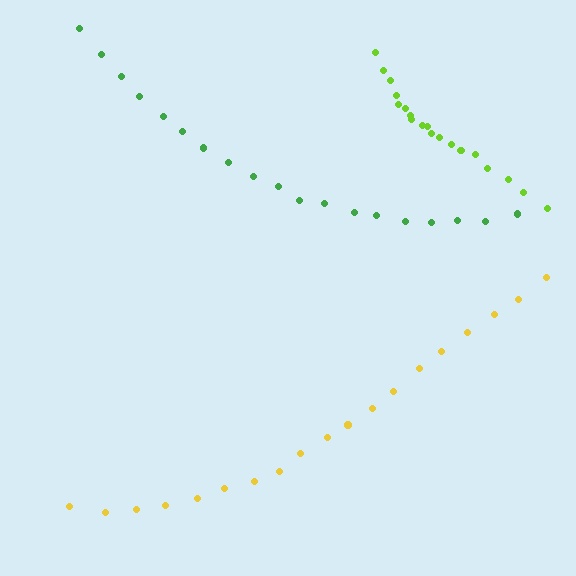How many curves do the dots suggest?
There are 3 distinct paths.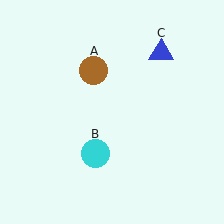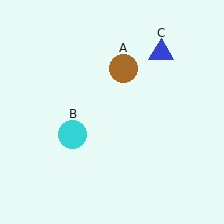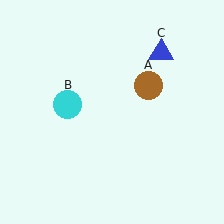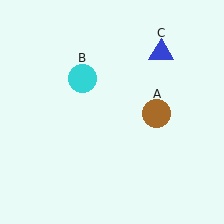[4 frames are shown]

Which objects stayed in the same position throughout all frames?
Blue triangle (object C) remained stationary.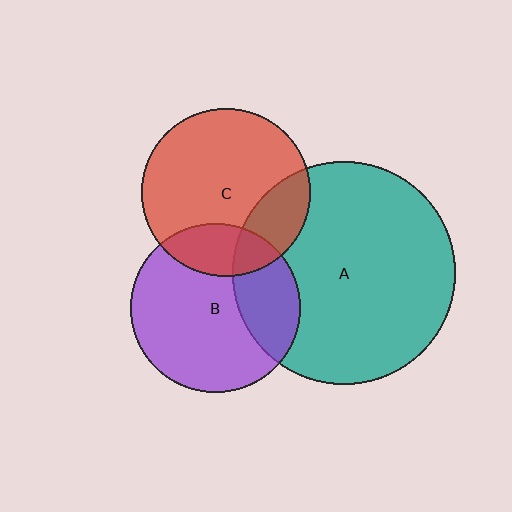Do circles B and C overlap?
Yes.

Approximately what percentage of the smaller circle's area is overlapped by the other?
Approximately 20%.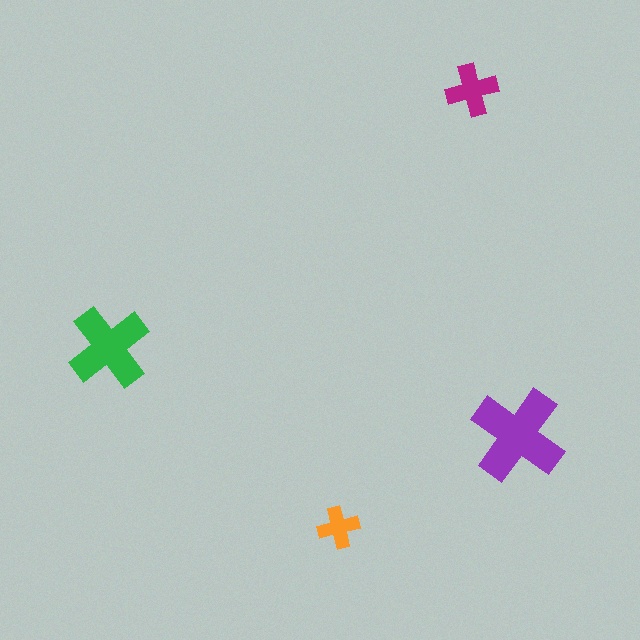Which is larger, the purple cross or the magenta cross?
The purple one.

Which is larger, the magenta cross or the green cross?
The green one.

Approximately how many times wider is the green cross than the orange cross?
About 2 times wider.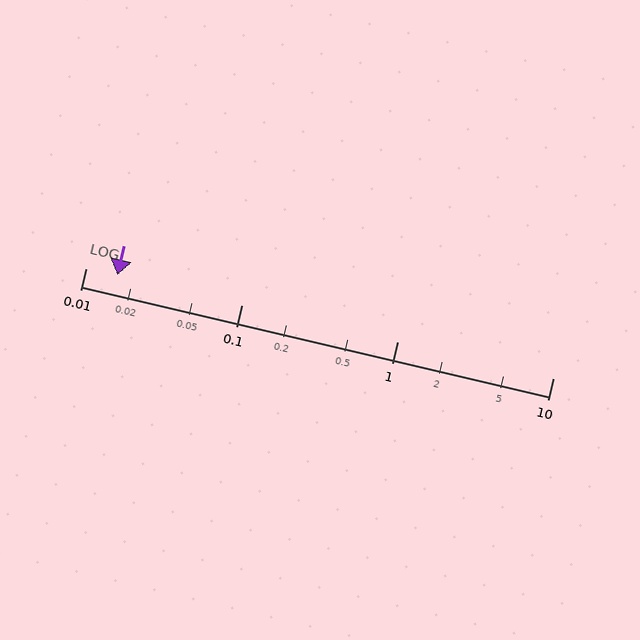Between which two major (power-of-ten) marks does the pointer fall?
The pointer is between 0.01 and 0.1.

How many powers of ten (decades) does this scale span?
The scale spans 3 decades, from 0.01 to 10.